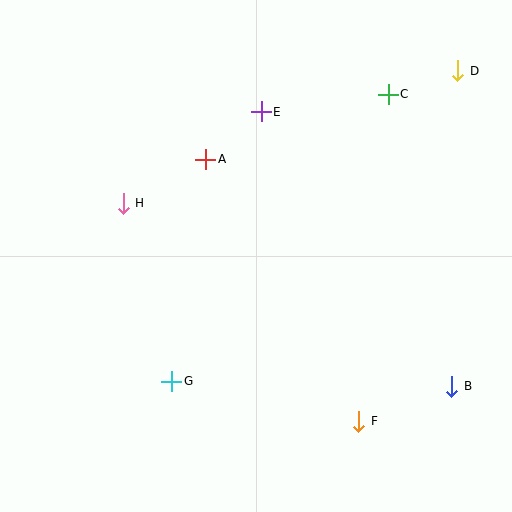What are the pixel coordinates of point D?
Point D is at (458, 71).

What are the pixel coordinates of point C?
Point C is at (388, 94).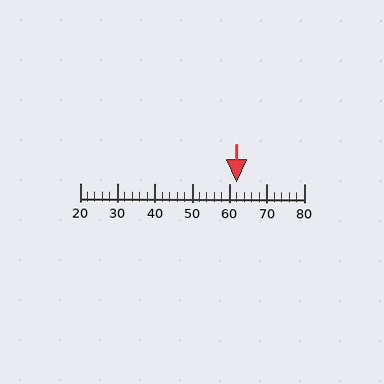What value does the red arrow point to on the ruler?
The red arrow points to approximately 62.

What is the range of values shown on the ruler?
The ruler shows values from 20 to 80.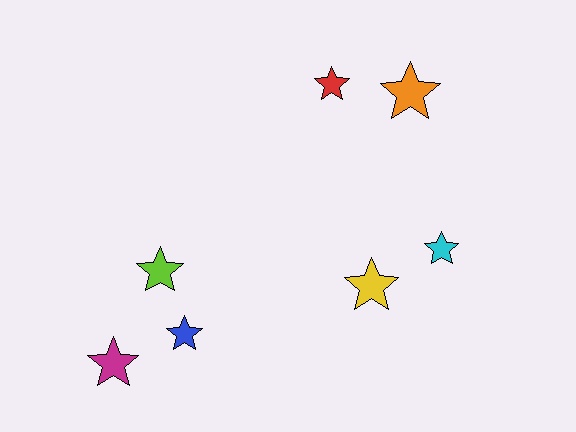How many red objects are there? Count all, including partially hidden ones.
There is 1 red object.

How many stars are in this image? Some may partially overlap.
There are 7 stars.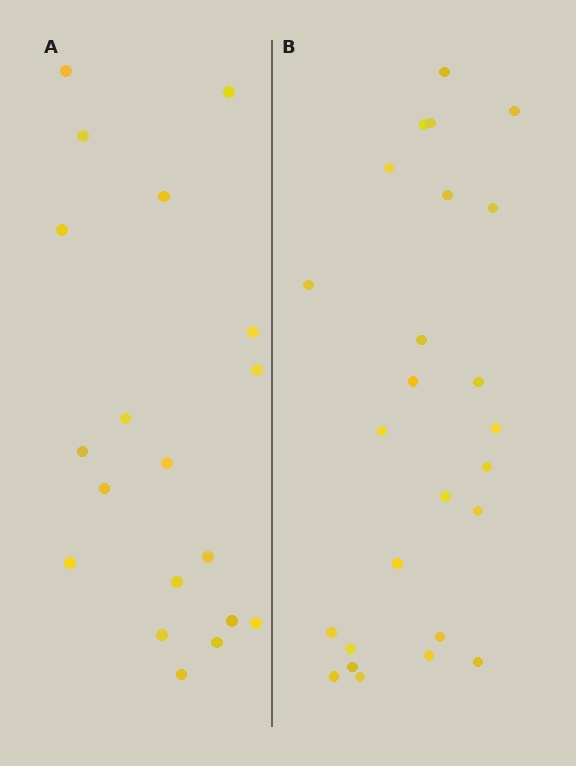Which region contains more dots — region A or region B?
Region B (the right region) has more dots.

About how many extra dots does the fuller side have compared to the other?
Region B has about 6 more dots than region A.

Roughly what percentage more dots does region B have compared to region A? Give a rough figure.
About 30% more.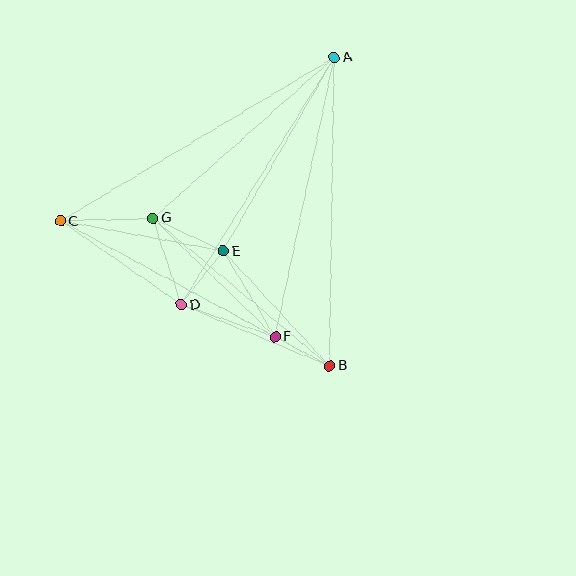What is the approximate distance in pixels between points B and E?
The distance between B and E is approximately 156 pixels.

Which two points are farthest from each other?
Points A and C are farthest from each other.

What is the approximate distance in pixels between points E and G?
The distance between E and G is approximately 78 pixels.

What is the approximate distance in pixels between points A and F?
The distance between A and F is approximately 285 pixels.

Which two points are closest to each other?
Points B and F are closest to each other.